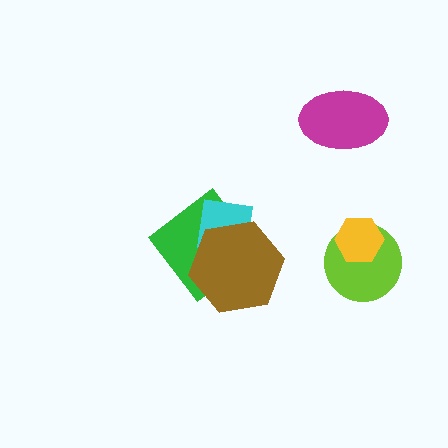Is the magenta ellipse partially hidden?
No, no other shape covers it.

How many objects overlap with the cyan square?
2 objects overlap with the cyan square.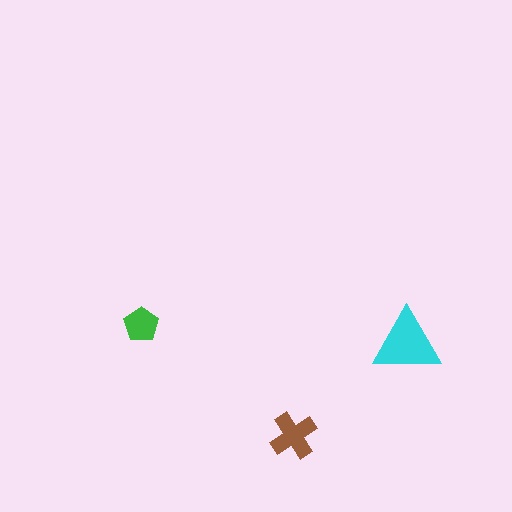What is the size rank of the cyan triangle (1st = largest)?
1st.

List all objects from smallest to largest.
The green pentagon, the brown cross, the cyan triangle.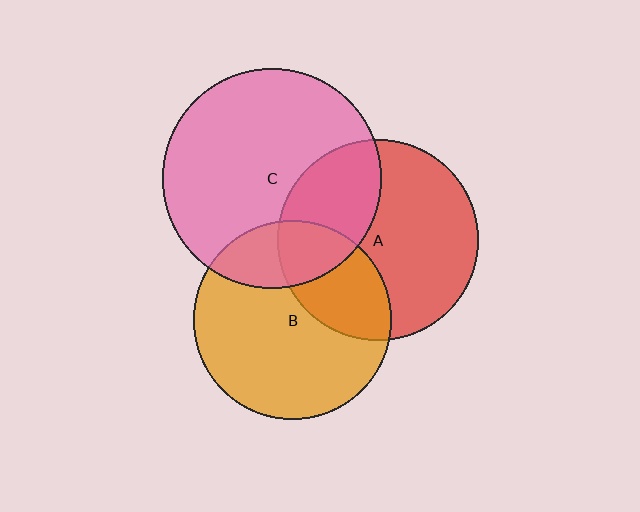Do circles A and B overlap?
Yes.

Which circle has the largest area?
Circle C (pink).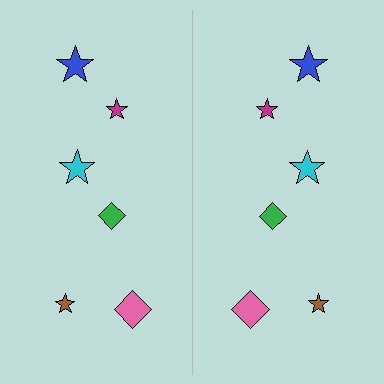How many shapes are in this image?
There are 12 shapes in this image.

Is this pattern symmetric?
Yes, this pattern has bilateral (reflection) symmetry.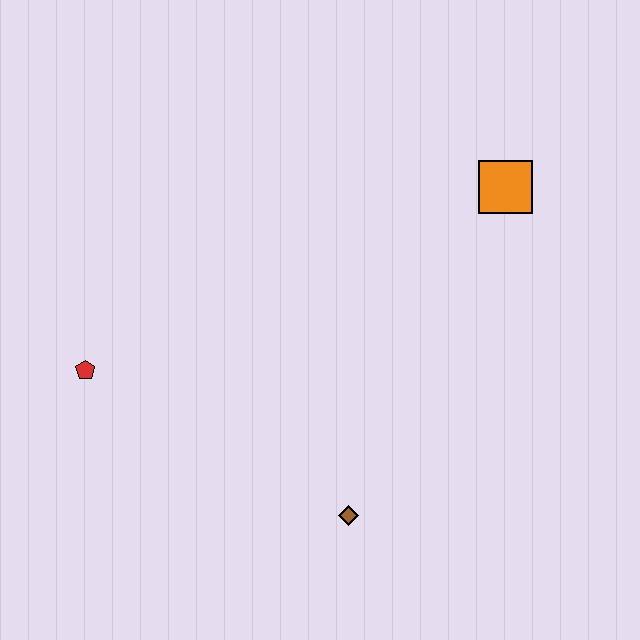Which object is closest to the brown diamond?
The red pentagon is closest to the brown diamond.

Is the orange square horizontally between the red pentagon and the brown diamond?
No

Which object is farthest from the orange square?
The red pentagon is farthest from the orange square.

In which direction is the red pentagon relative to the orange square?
The red pentagon is to the left of the orange square.